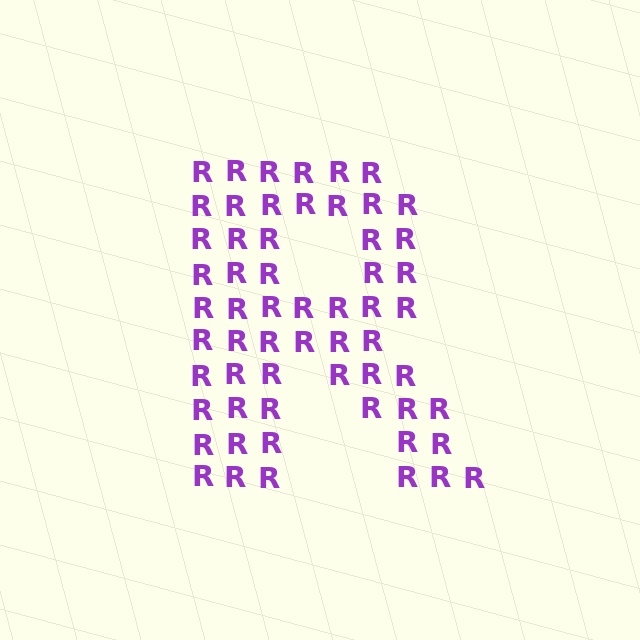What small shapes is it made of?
It is made of small letter R's.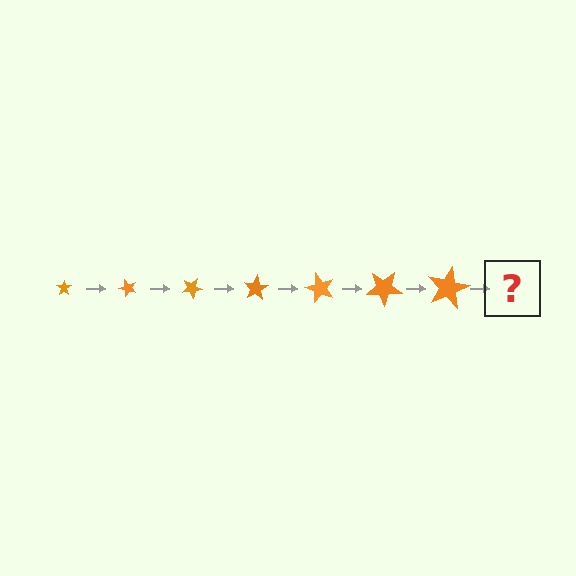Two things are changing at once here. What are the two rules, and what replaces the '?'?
The two rules are that the star grows larger each step and it rotates 50 degrees each step. The '?' should be a star, larger than the previous one and rotated 350 degrees from the start.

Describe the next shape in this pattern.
It should be a star, larger than the previous one and rotated 350 degrees from the start.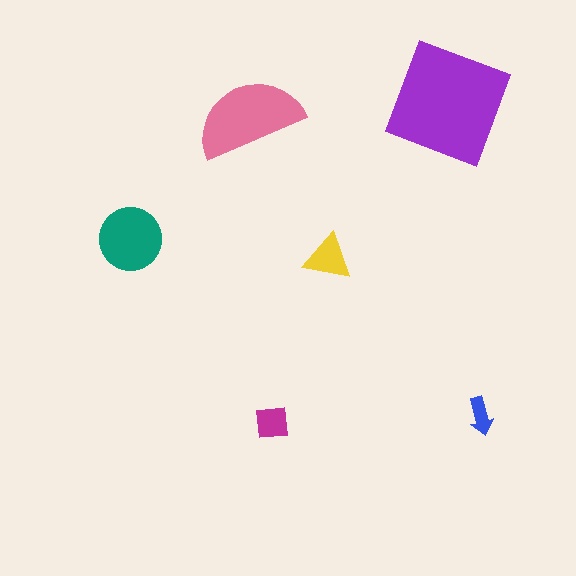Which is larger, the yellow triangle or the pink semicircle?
The pink semicircle.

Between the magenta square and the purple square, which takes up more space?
The purple square.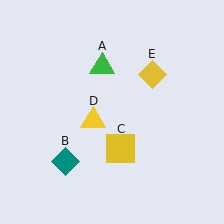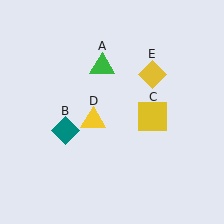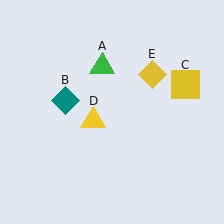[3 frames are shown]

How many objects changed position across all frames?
2 objects changed position: teal diamond (object B), yellow square (object C).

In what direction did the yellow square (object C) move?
The yellow square (object C) moved up and to the right.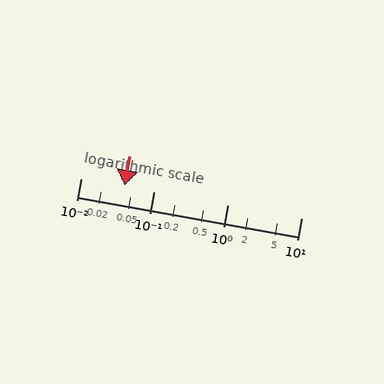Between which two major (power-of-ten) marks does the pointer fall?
The pointer is between 0.01 and 0.1.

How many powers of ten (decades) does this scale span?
The scale spans 3 decades, from 0.01 to 10.